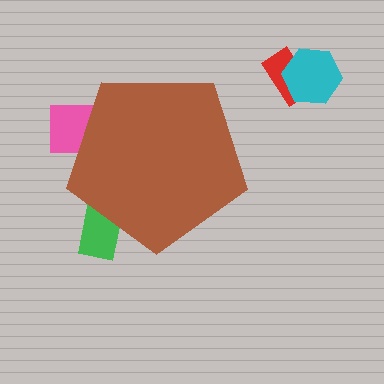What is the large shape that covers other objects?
A brown pentagon.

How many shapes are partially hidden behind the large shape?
2 shapes are partially hidden.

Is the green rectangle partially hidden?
Yes, the green rectangle is partially hidden behind the brown pentagon.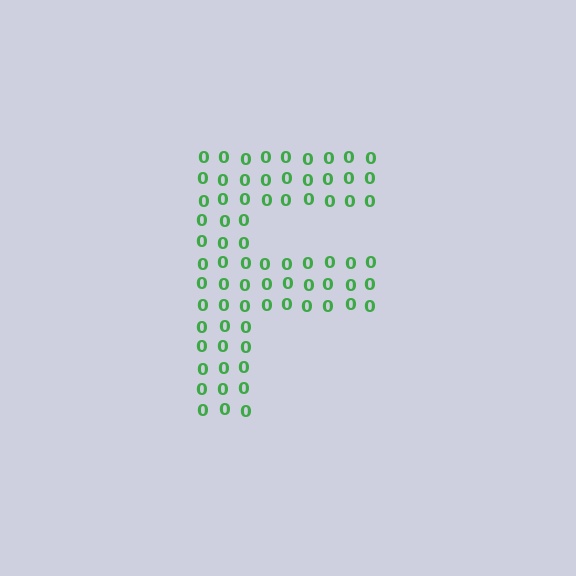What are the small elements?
The small elements are digit 0's.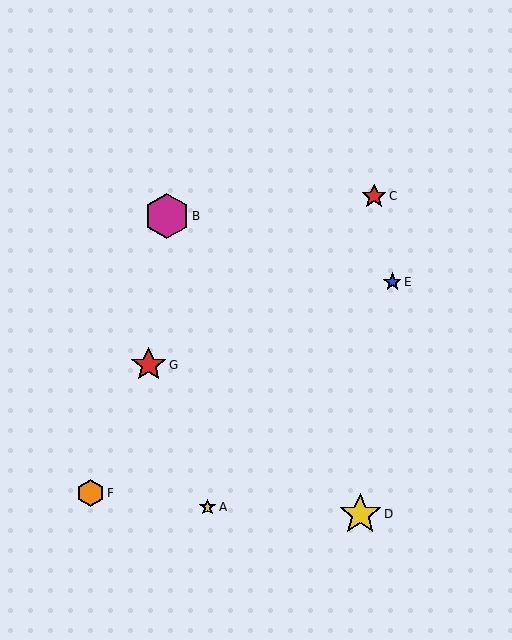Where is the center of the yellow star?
The center of the yellow star is at (360, 514).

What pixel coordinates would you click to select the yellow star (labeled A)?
Click at (207, 507) to select the yellow star A.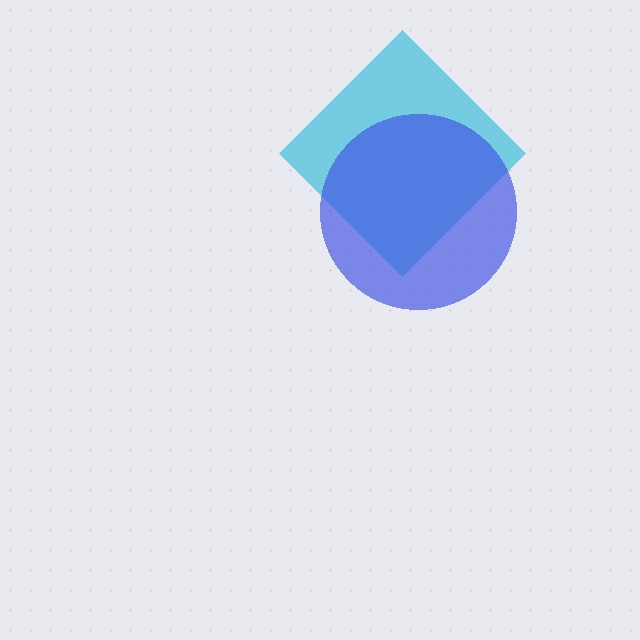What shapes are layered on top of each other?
The layered shapes are: a cyan diamond, a blue circle.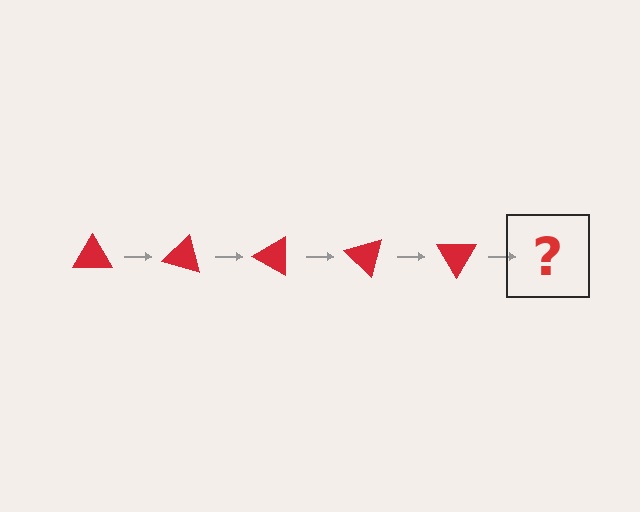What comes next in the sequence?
The next element should be a red triangle rotated 75 degrees.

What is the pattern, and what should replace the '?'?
The pattern is that the triangle rotates 15 degrees each step. The '?' should be a red triangle rotated 75 degrees.